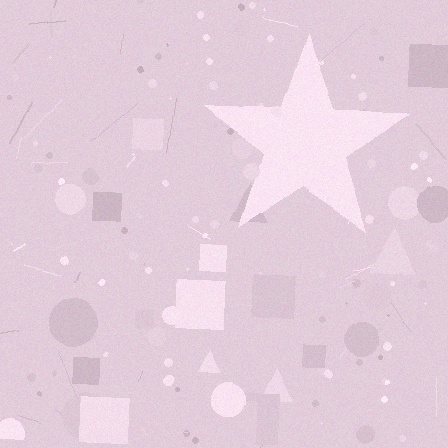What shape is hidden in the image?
A star is hidden in the image.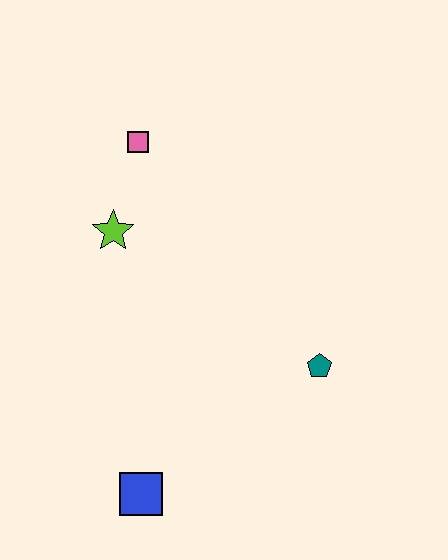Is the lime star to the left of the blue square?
Yes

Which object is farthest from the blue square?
The pink square is farthest from the blue square.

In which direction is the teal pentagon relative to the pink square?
The teal pentagon is below the pink square.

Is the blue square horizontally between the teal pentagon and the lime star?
Yes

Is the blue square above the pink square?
No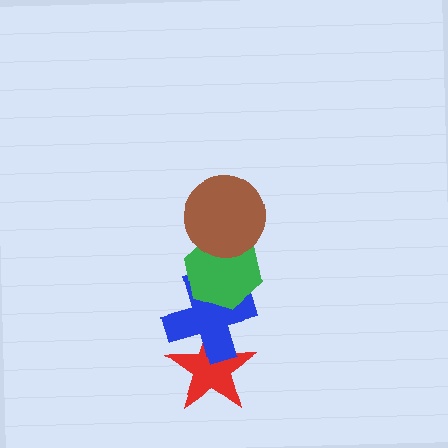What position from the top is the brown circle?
The brown circle is 1st from the top.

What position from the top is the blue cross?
The blue cross is 3rd from the top.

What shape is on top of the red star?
The blue cross is on top of the red star.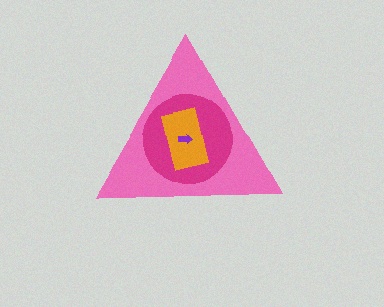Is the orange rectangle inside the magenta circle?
Yes.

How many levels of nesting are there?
4.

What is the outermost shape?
The pink triangle.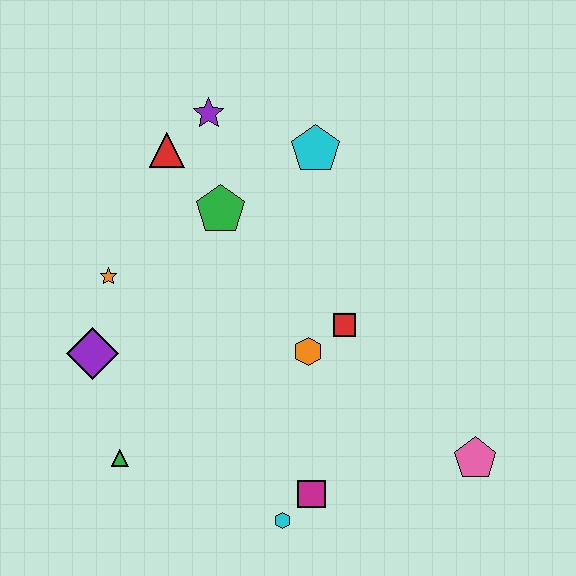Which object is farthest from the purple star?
The pink pentagon is farthest from the purple star.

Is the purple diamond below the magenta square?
No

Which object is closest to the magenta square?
The cyan hexagon is closest to the magenta square.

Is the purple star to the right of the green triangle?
Yes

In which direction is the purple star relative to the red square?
The purple star is above the red square.